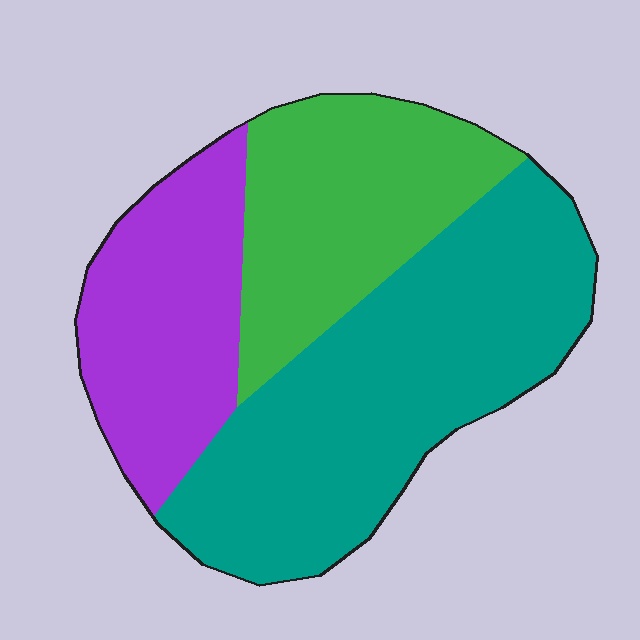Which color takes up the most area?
Teal, at roughly 45%.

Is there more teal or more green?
Teal.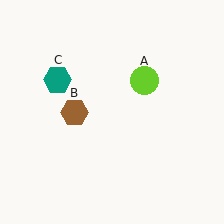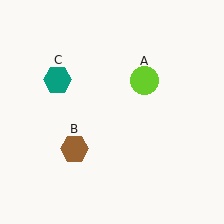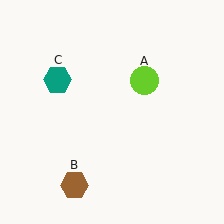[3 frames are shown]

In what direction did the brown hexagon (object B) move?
The brown hexagon (object B) moved down.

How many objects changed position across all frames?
1 object changed position: brown hexagon (object B).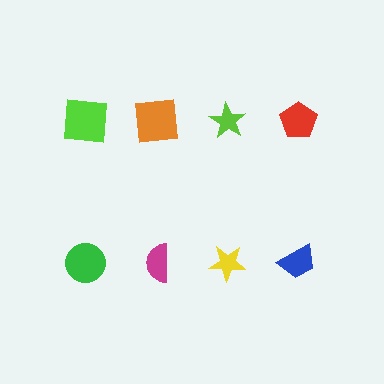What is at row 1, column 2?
An orange square.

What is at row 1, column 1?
A lime square.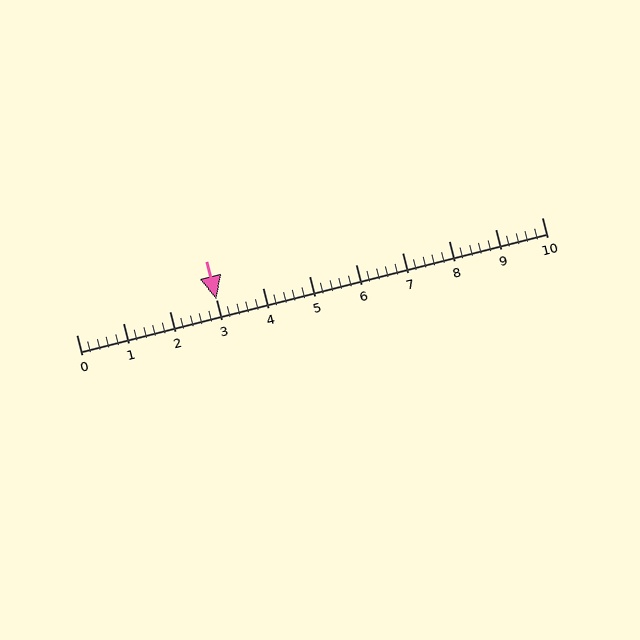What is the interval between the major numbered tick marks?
The major tick marks are spaced 1 units apart.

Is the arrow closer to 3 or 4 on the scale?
The arrow is closer to 3.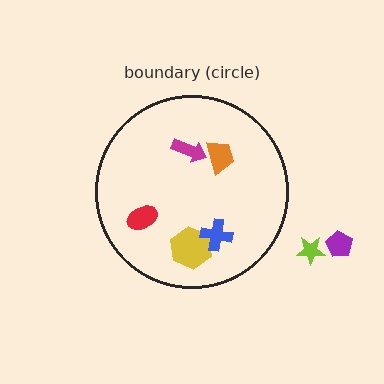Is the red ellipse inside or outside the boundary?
Inside.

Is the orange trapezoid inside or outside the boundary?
Inside.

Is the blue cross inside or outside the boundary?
Inside.